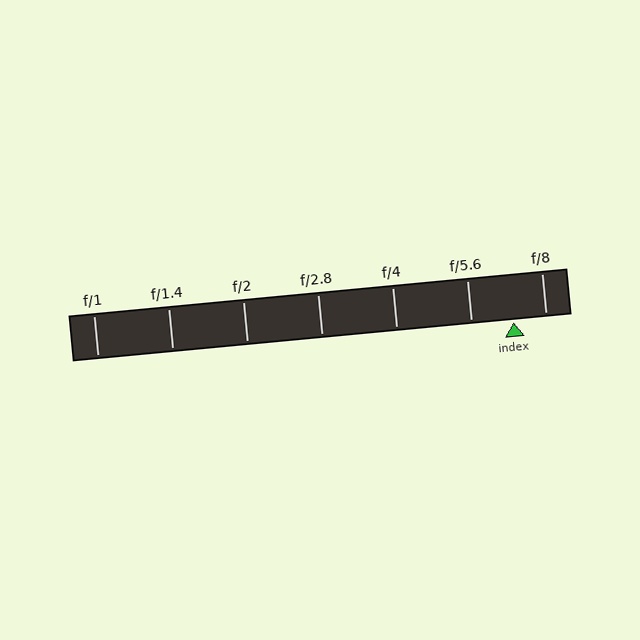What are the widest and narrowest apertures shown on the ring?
The widest aperture shown is f/1 and the narrowest is f/8.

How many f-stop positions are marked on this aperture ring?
There are 7 f-stop positions marked.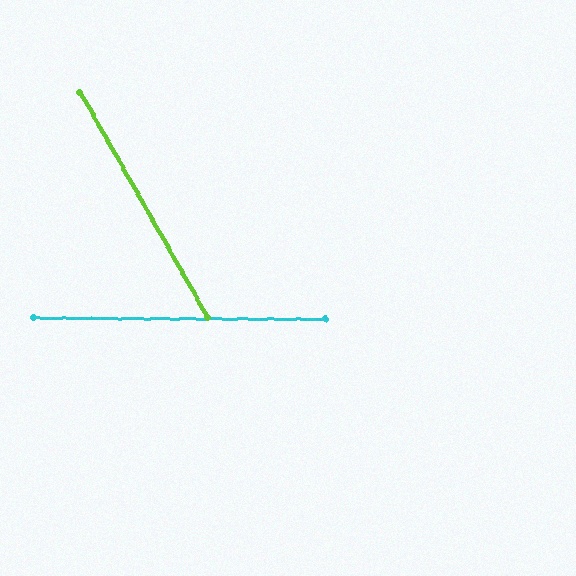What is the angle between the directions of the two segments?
Approximately 60 degrees.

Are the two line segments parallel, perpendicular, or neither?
Neither parallel nor perpendicular — they differ by about 60°.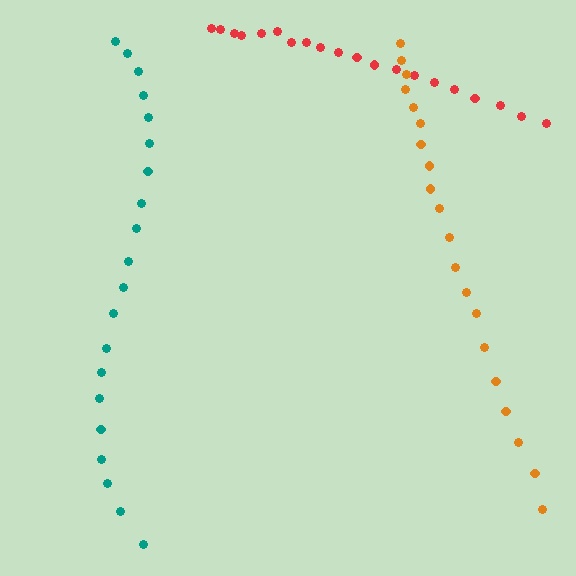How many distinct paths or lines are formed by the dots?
There are 3 distinct paths.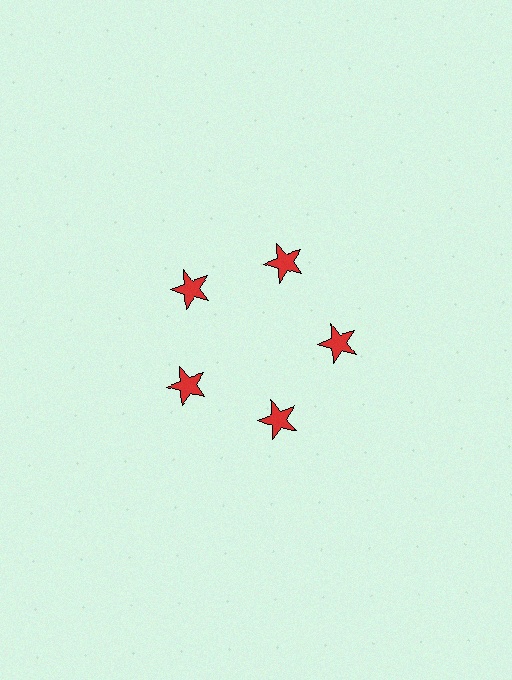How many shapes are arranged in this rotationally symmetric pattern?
There are 5 shapes, arranged in 5 groups of 1.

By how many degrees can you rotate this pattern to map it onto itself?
The pattern maps onto itself every 72 degrees of rotation.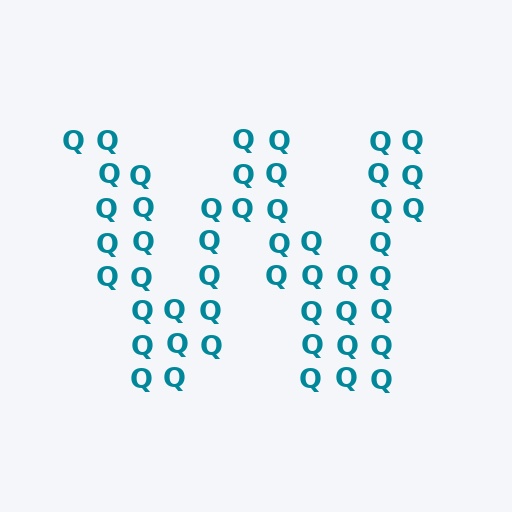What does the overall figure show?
The overall figure shows the letter W.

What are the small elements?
The small elements are letter Q's.